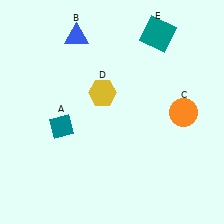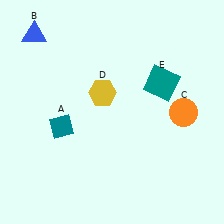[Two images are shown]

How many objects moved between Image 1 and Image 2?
2 objects moved between the two images.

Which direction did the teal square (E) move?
The teal square (E) moved down.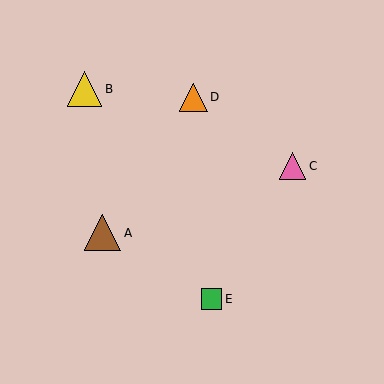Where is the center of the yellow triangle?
The center of the yellow triangle is at (84, 89).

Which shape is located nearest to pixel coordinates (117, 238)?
The brown triangle (labeled A) at (102, 233) is nearest to that location.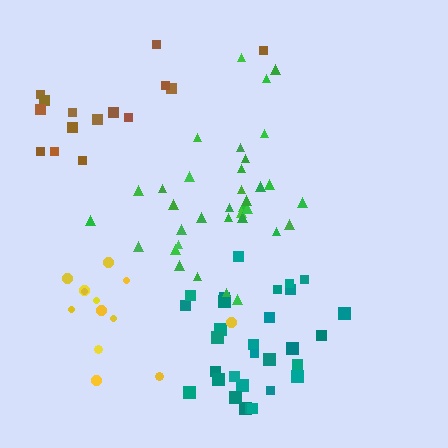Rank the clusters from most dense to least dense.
teal, green, yellow, brown.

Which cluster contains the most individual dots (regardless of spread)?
Green (35).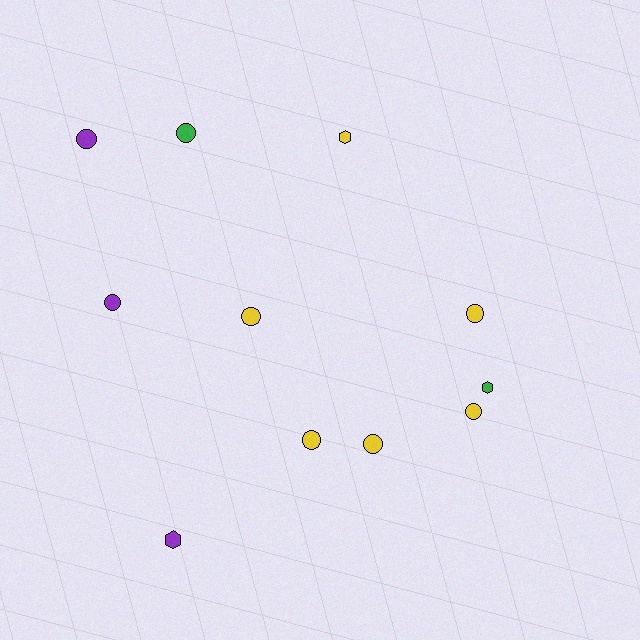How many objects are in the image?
There are 11 objects.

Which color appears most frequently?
Yellow, with 6 objects.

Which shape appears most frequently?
Circle, with 8 objects.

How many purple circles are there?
There are 2 purple circles.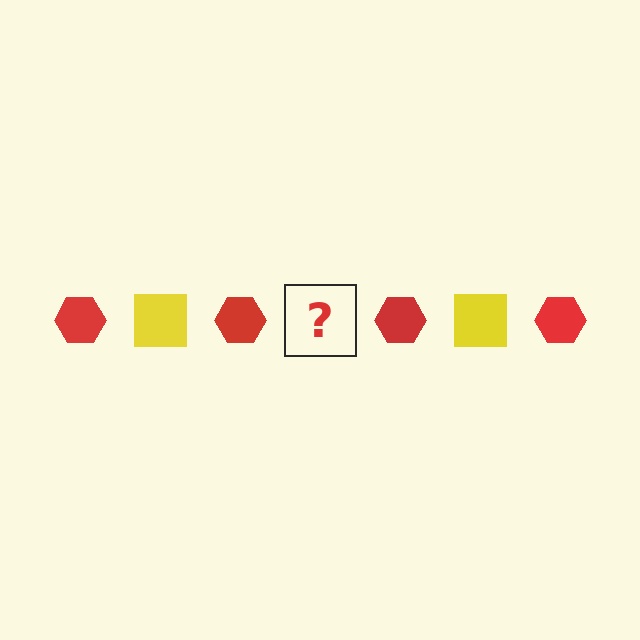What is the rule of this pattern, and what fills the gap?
The rule is that the pattern alternates between red hexagon and yellow square. The gap should be filled with a yellow square.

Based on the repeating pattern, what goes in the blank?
The blank should be a yellow square.